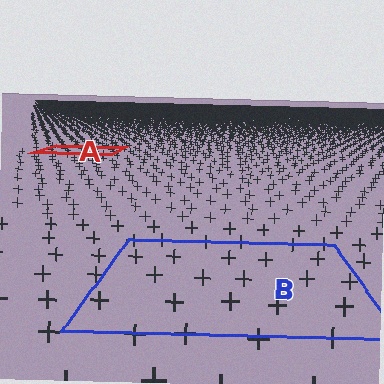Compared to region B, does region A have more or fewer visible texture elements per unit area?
Region A has more texture elements per unit area — they are packed more densely because it is farther away.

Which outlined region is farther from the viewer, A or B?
Region A is farther from the viewer — the texture elements inside it appear smaller and more densely packed.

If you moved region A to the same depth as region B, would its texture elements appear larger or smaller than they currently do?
They would appear larger. At a closer depth, the same texture elements are projected at a bigger on-screen size.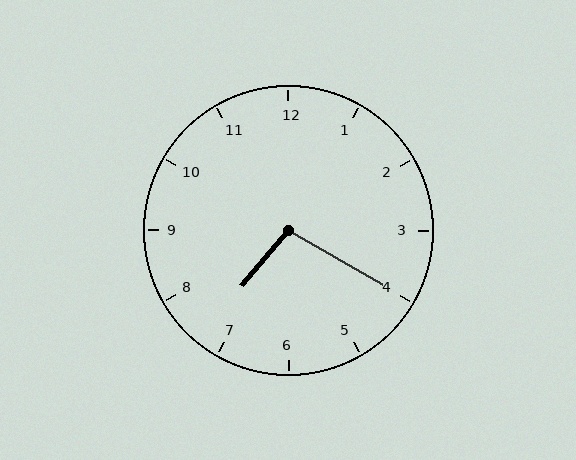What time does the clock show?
7:20.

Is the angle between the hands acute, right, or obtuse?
It is obtuse.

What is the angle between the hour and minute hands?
Approximately 100 degrees.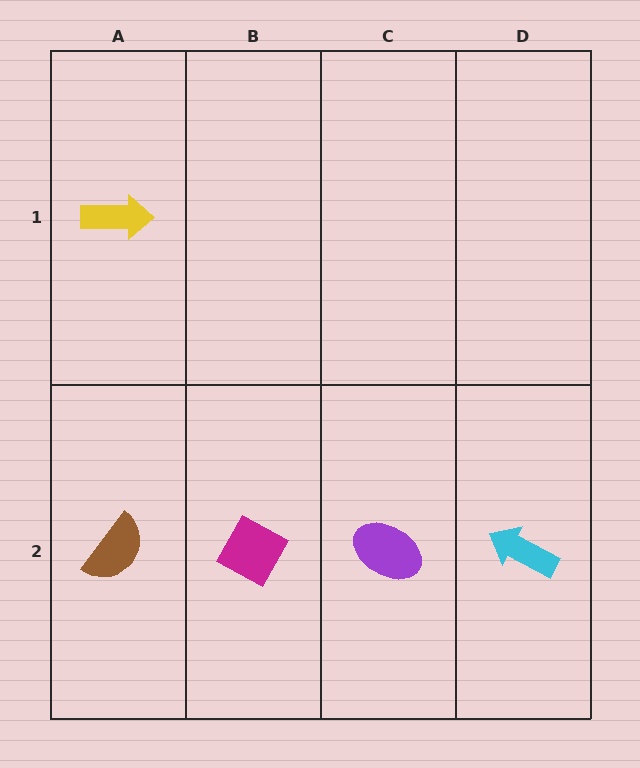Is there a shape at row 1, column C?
No, that cell is empty.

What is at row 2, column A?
A brown semicircle.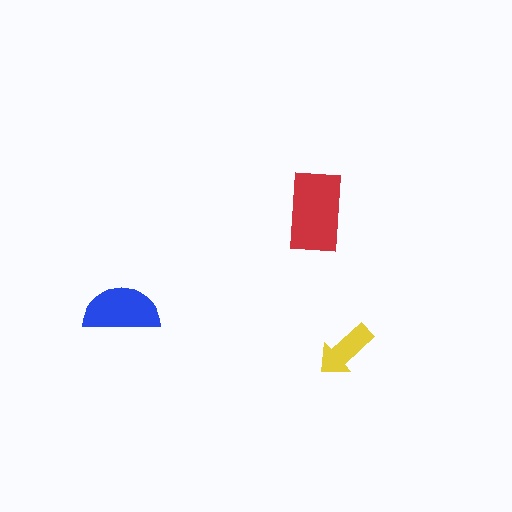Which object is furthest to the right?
The yellow arrow is rightmost.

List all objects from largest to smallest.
The red rectangle, the blue semicircle, the yellow arrow.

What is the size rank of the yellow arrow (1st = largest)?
3rd.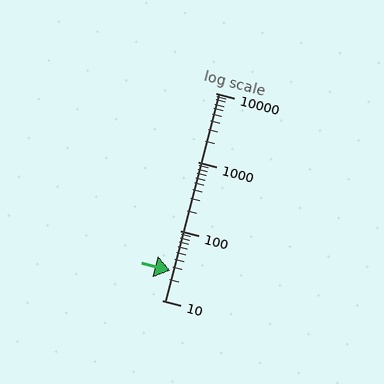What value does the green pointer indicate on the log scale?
The pointer indicates approximately 27.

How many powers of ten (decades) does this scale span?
The scale spans 3 decades, from 10 to 10000.